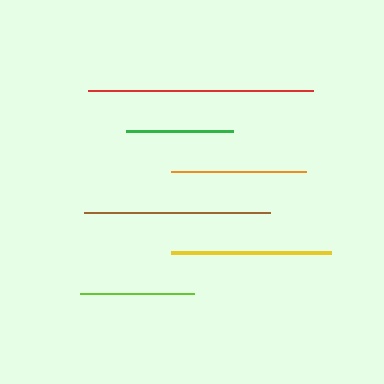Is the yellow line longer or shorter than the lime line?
The yellow line is longer than the lime line.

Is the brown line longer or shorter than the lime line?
The brown line is longer than the lime line.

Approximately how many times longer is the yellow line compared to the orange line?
The yellow line is approximately 1.2 times the length of the orange line.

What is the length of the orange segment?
The orange segment is approximately 135 pixels long.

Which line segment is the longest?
The red line is the longest at approximately 225 pixels.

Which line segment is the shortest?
The green line is the shortest at approximately 107 pixels.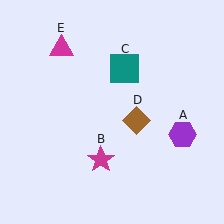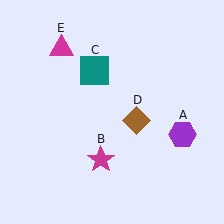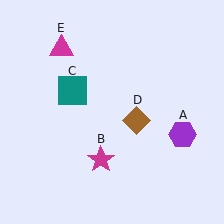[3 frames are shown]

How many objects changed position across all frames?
1 object changed position: teal square (object C).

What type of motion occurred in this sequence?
The teal square (object C) rotated counterclockwise around the center of the scene.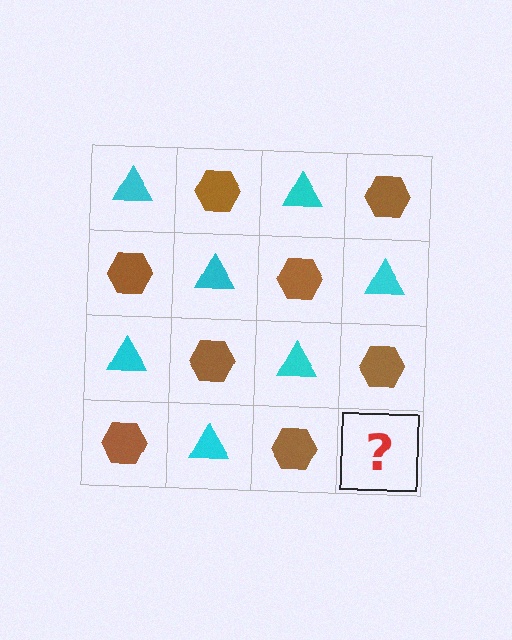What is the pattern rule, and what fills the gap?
The rule is that it alternates cyan triangle and brown hexagon in a checkerboard pattern. The gap should be filled with a cyan triangle.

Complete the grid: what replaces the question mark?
The question mark should be replaced with a cyan triangle.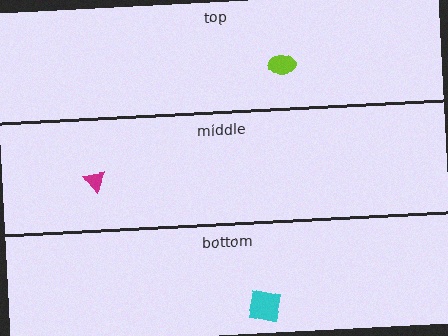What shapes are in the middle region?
The magenta triangle.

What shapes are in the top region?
The lime ellipse.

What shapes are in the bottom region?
The cyan square.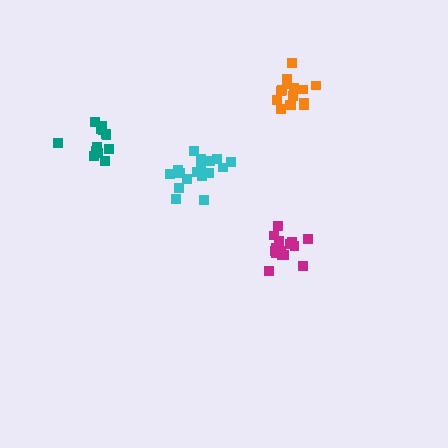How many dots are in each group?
Group 1: 15 dots, Group 2: 13 dots, Group 3: 17 dots, Group 4: 15 dots (60 total).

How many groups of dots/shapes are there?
There are 4 groups.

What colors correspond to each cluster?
The clusters are colored: orange, teal, cyan, magenta.